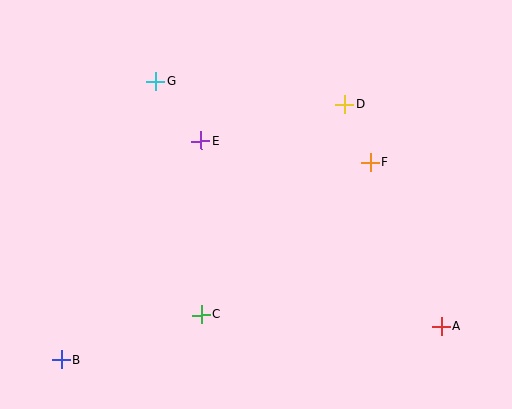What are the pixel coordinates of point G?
Point G is at (156, 81).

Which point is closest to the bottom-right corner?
Point A is closest to the bottom-right corner.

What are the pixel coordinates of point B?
Point B is at (62, 359).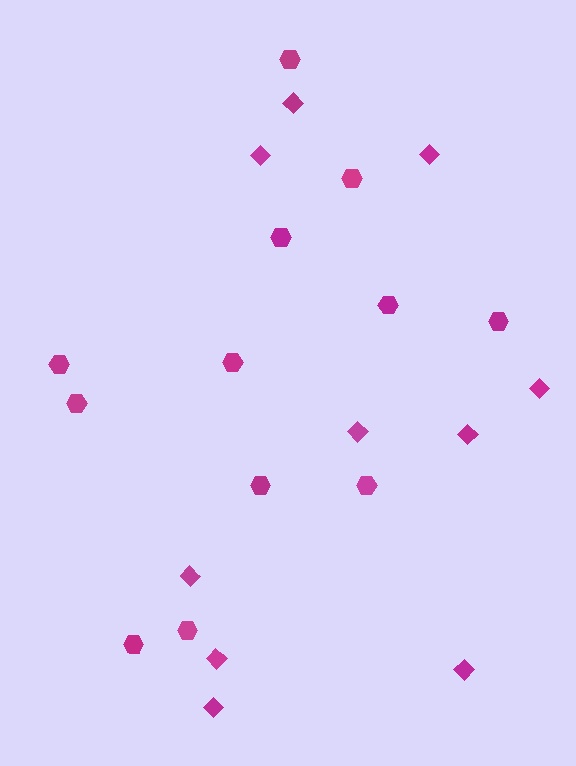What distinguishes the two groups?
There are 2 groups: one group of diamonds (10) and one group of hexagons (12).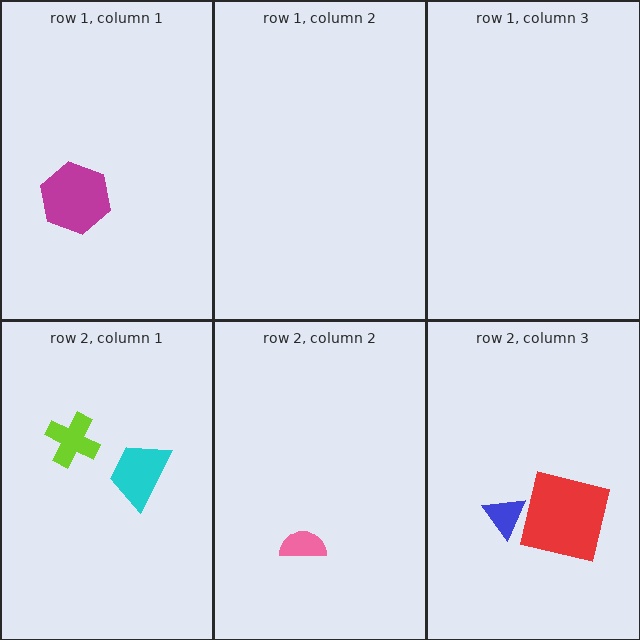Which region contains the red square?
The row 2, column 3 region.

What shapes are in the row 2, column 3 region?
The blue triangle, the red square.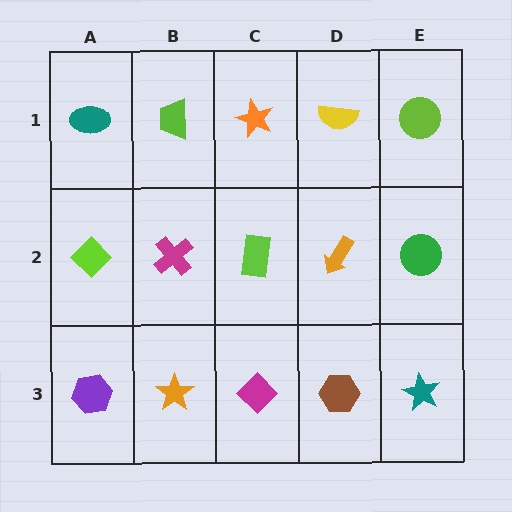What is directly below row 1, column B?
A magenta cross.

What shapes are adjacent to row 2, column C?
An orange star (row 1, column C), a magenta diamond (row 3, column C), a magenta cross (row 2, column B), an orange arrow (row 2, column D).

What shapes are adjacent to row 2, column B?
A lime trapezoid (row 1, column B), an orange star (row 3, column B), a lime diamond (row 2, column A), a lime rectangle (row 2, column C).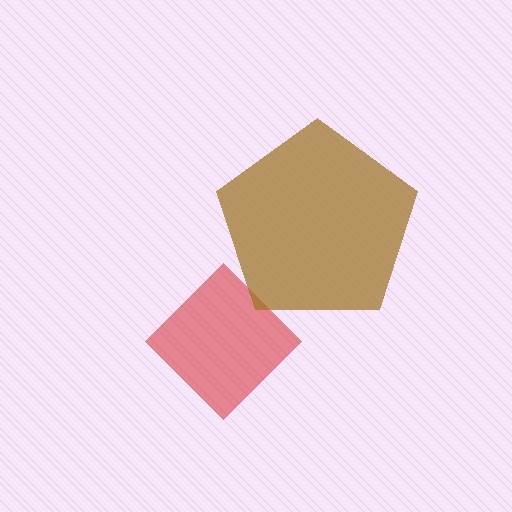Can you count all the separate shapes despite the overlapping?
Yes, there are 2 separate shapes.